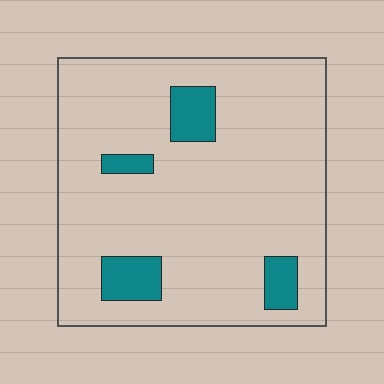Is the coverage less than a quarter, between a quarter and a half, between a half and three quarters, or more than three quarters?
Less than a quarter.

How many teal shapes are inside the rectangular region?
4.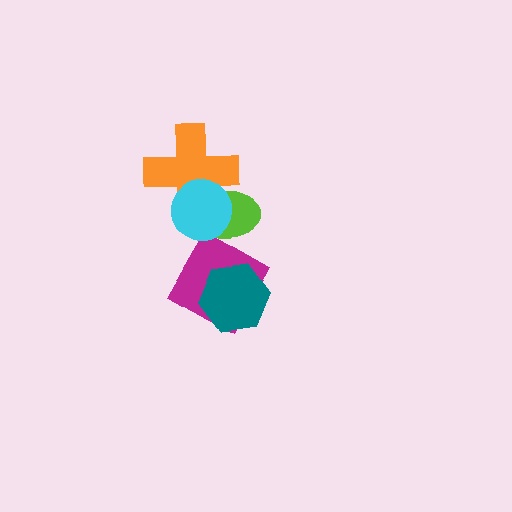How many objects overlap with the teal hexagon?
1 object overlaps with the teal hexagon.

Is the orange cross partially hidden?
Yes, it is partially covered by another shape.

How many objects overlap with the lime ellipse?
2 objects overlap with the lime ellipse.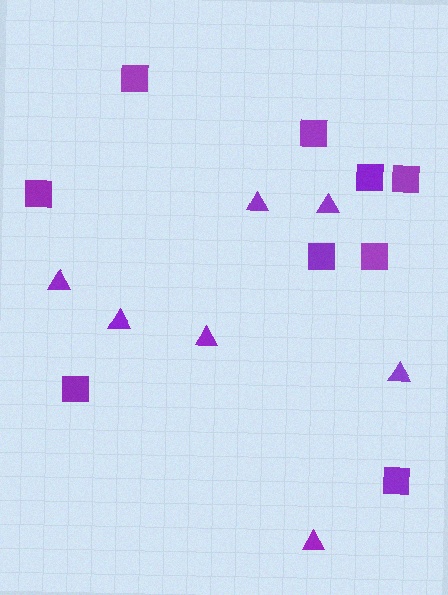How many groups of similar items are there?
There are 2 groups: one group of squares (9) and one group of triangles (7).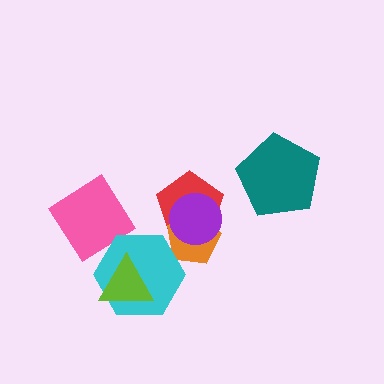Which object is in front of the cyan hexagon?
The lime triangle is in front of the cyan hexagon.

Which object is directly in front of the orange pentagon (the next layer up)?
The purple circle is directly in front of the orange pentagon.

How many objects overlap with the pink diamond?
1 object overlaps with the pink diamond.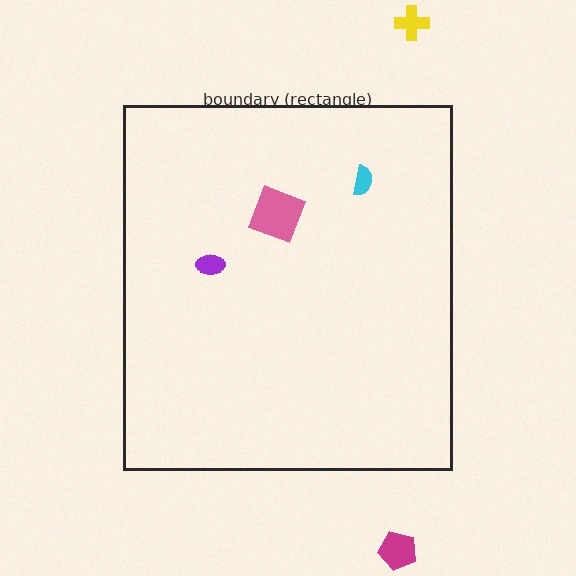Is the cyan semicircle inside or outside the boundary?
Inside.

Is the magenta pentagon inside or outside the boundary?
Outside.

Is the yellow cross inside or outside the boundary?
Outside.